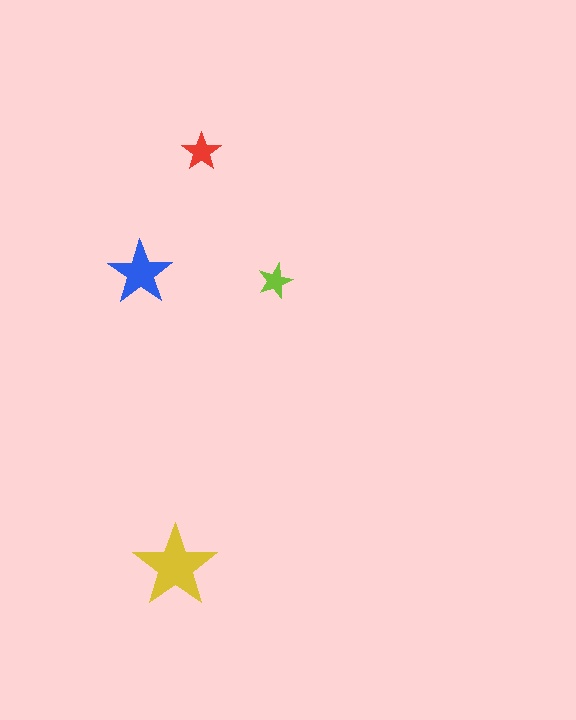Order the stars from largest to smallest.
the yellow one, the blue one, the red one, the lime one.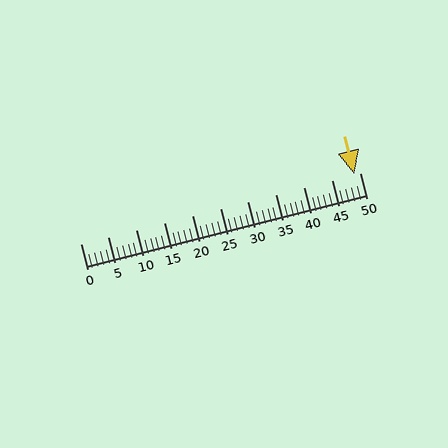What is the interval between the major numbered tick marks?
The major tick marks are spaced 5 units apart.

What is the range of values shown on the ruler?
The ruler shows values from 0 to 50.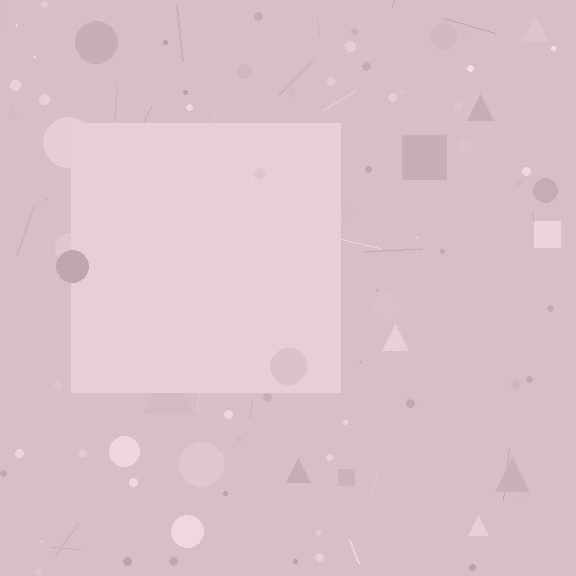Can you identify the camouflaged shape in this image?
The camouflaged shape is a square.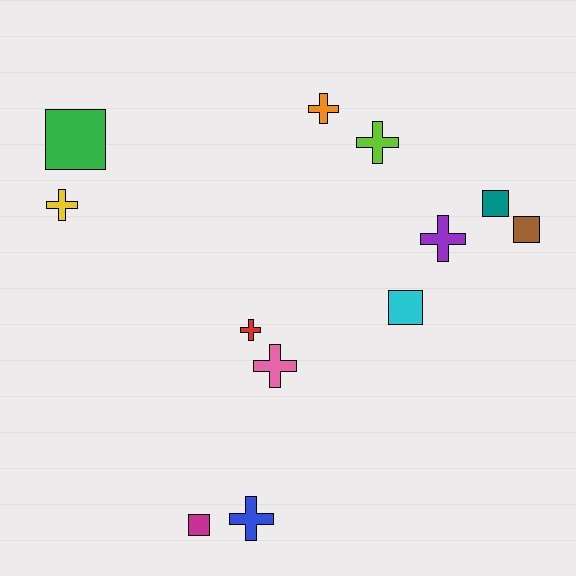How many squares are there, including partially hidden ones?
There are 5 squares.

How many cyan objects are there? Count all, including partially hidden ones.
There is 1 cyan object.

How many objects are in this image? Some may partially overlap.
There are 12 objects.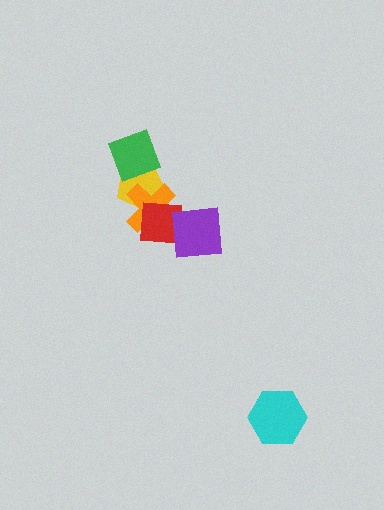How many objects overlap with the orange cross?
3 objects overlap with the orange cross.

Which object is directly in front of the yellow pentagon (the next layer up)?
The green diamond is directly in front of the yellow pentagon.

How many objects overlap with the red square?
3 objects overlap with the red square.